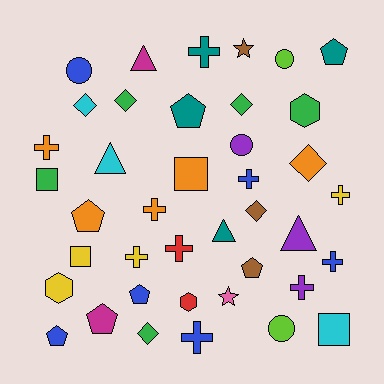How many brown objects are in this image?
There are 3 brown objects.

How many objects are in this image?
There are 40 objects.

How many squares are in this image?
There are 4 squares.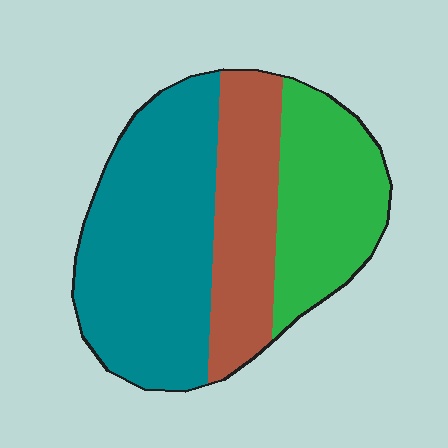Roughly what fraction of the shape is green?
Green covers around 30% of the shape.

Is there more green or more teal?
Teal.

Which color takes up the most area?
Teal, at roughly 45%.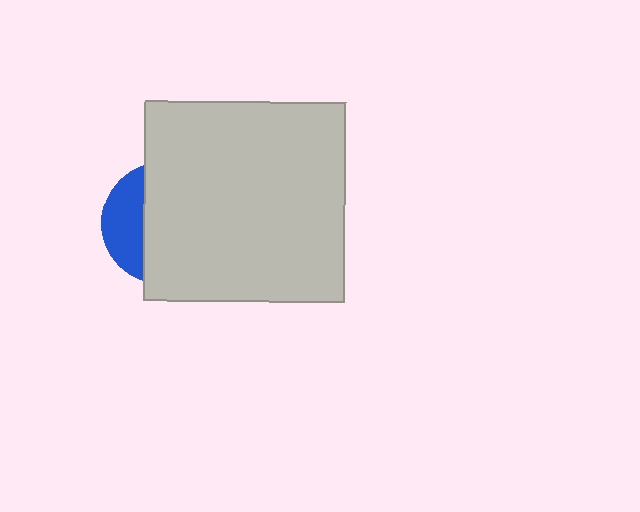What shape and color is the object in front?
The object in front is a light gray square.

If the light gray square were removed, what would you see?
You would see the complete blue circle.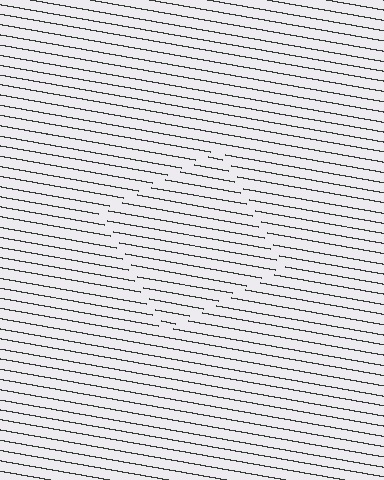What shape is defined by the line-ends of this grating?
An illusory square. The interior of the shape contains the same grating, shifted by half a period — the contour is defined by the phase discontinuity where line-ends from the inner and outer gratings abut.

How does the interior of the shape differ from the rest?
The interior of the shape contains the same grating, shifted by half a period — the contour is defined by the phase discontinuity where line-ends from the inner and outer gratings abut.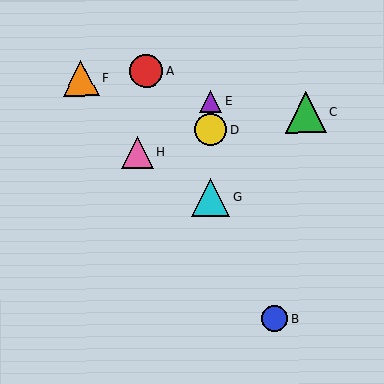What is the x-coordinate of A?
Object A is at x≈146.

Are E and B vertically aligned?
No, E is at x≈210 and B is at x≈274.